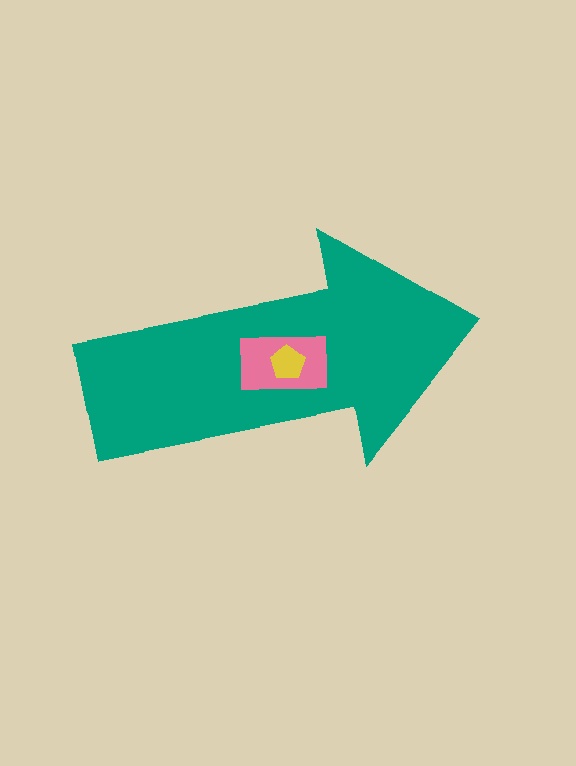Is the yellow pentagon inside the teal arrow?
Yes.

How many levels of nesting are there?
3.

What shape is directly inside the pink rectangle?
The yellow pentagon.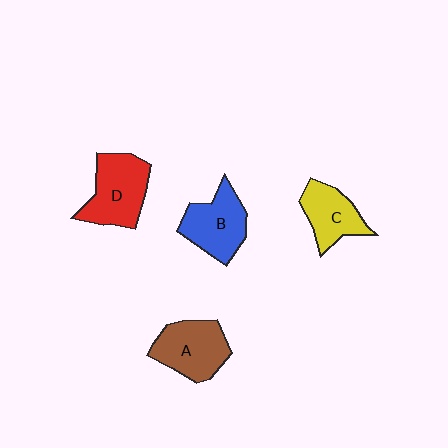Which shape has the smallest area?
Shape C (yellow).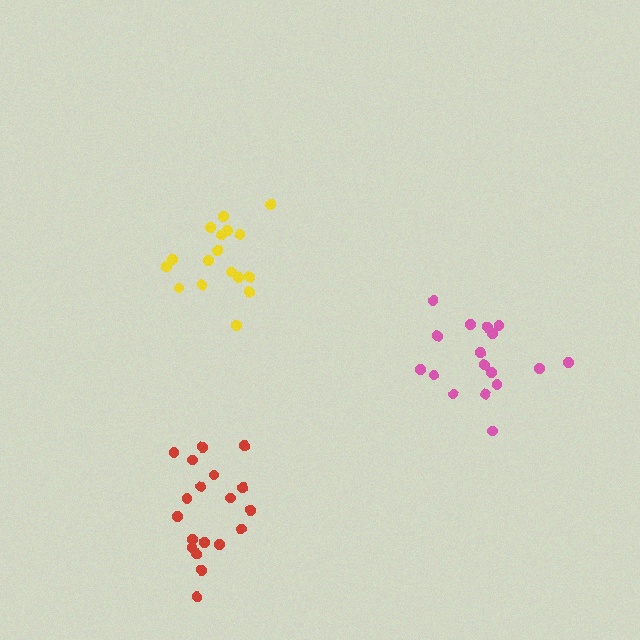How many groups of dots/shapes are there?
There are 3 groups.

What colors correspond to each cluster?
The clusters are colored: pink, red, yellow.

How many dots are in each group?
Group 1: 17 dots, Group 2: 19 dots, Group 3: 17 dots (53 total).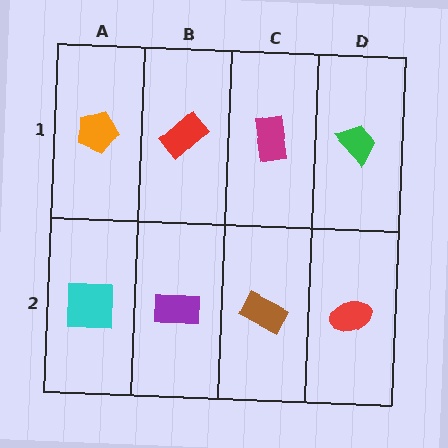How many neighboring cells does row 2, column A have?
2.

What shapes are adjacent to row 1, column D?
A red ellipse (row 2, column D), a magenta rectangle (row 1, column C).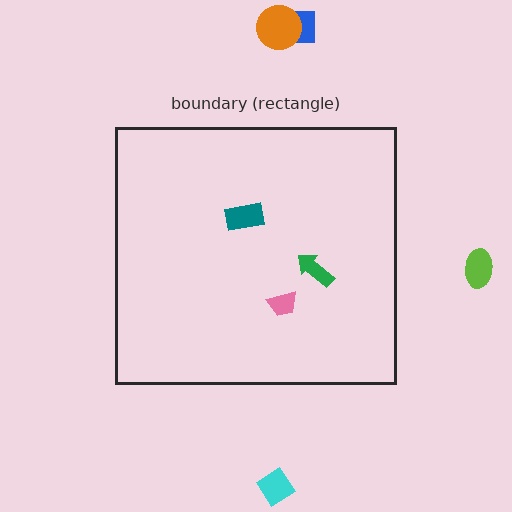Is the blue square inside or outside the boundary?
Outside.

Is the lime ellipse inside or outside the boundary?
Outside.